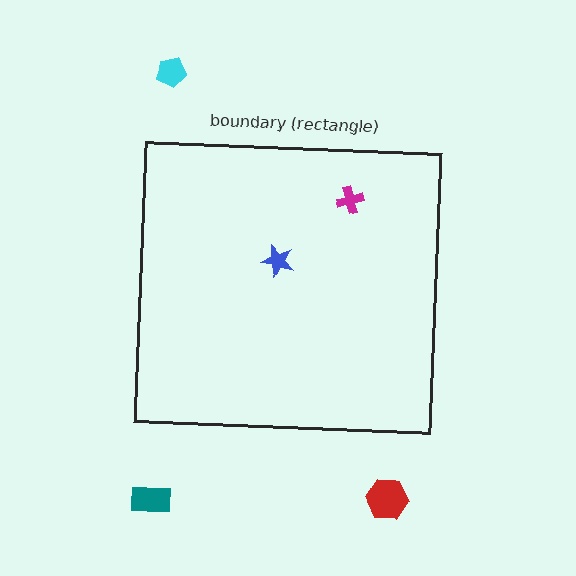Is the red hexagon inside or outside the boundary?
Outside.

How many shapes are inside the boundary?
2 inside, 3 outside.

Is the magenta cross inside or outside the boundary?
Inside.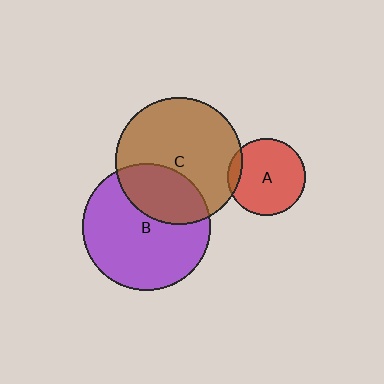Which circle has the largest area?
Circle B (purple).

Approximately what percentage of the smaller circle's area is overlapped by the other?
Approximately 10%.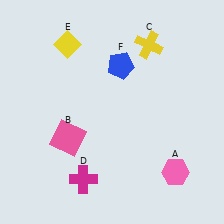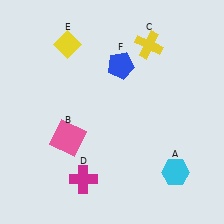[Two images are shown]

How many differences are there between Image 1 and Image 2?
There is 1 difference between the two images.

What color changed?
The hexagon (A) changed from pink in Image 1 to cyan in Image 2.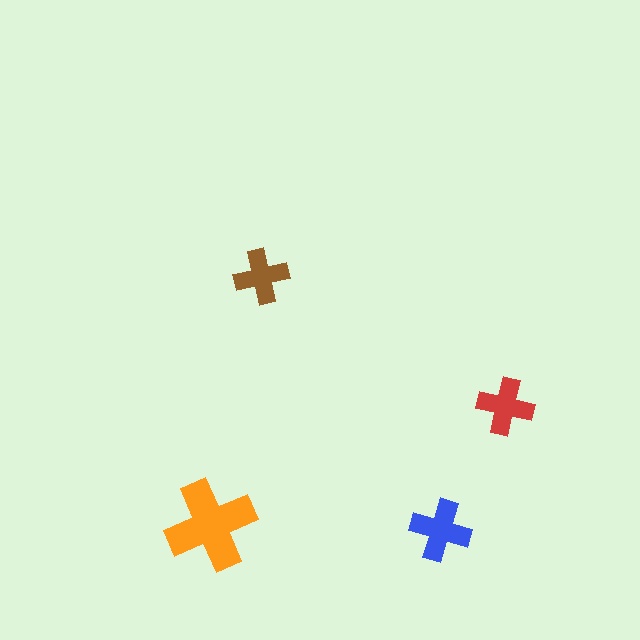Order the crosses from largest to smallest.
the orange one, the blue one, the red one, the brown one.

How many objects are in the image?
There are 4 objects in the image.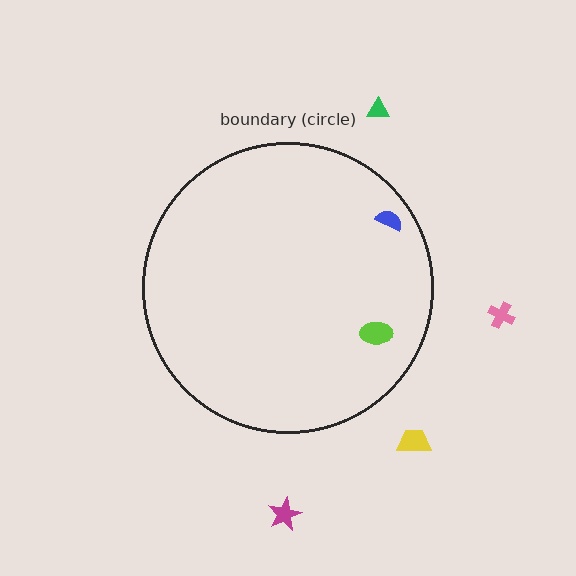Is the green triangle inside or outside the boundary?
Outside.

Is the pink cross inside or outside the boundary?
Outside.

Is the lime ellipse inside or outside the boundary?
Inside.